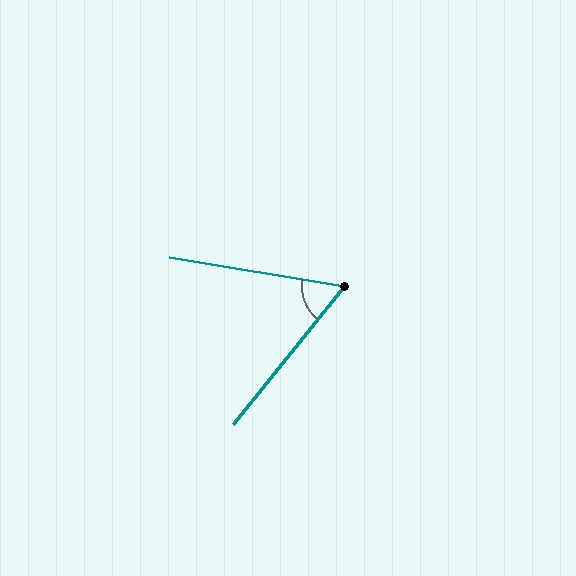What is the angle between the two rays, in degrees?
Approximately 61 degrees.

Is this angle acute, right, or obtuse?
It is acute.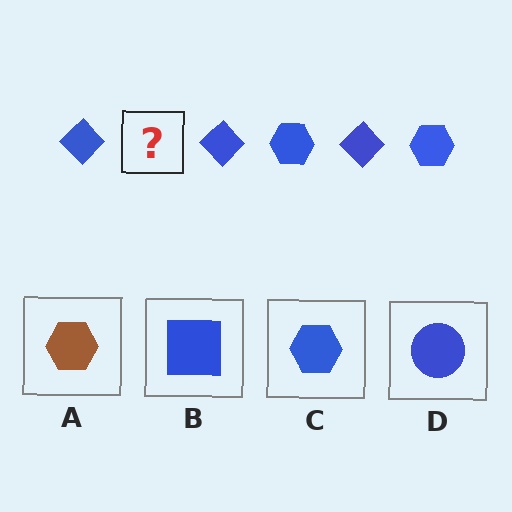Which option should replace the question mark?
Option C.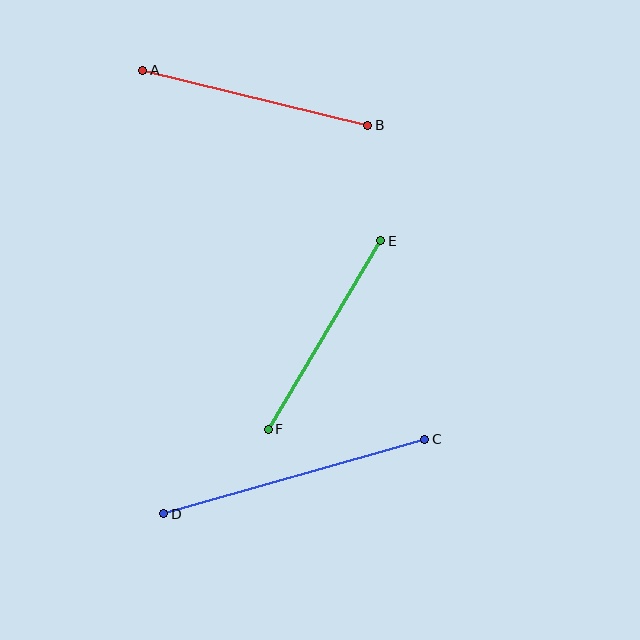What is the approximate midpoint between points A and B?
The midpoint is at approximately (255, 98) pixels.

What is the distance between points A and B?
The distance is approximately 232 pixels.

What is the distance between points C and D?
The distance is approximately 271 pixels.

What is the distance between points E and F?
The distance is approximately 219 pixels.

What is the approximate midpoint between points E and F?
The midpoint is at approximately (324, 335) pixels.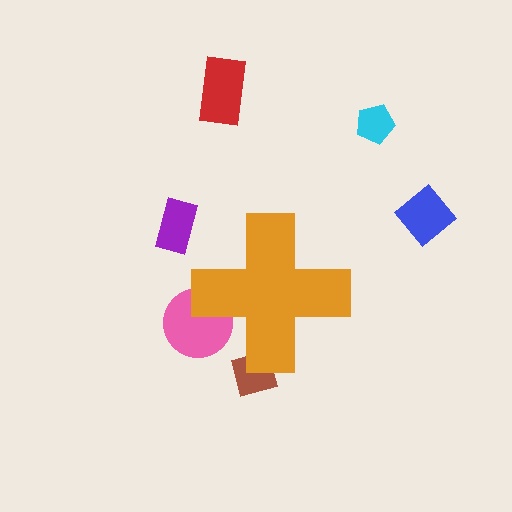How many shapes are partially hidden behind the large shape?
2 shapes are partially hidden.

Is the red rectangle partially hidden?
No, the red rectangle is fully visible.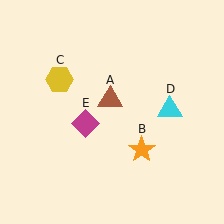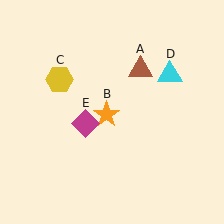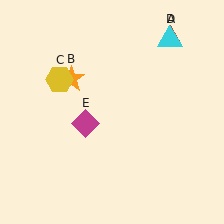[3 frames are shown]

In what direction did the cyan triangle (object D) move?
The cyan triangle (object D) moved up.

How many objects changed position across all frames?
3 objects changed position: brown triangle (object A), orange star (object B), cyan triangle (object D).